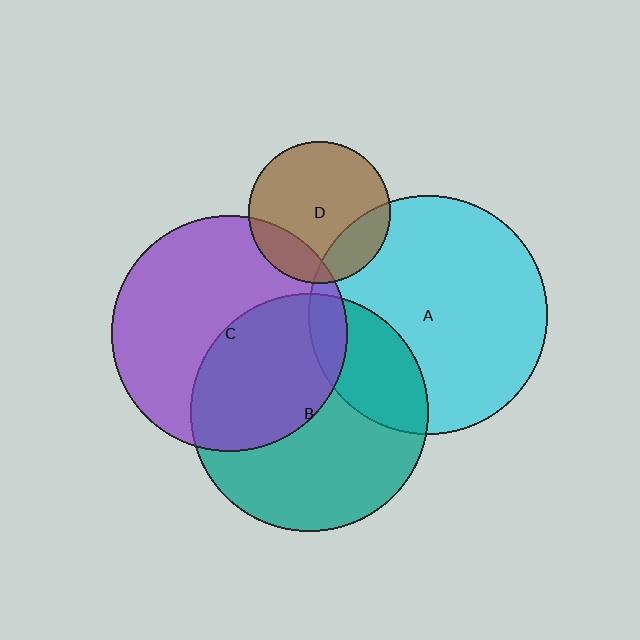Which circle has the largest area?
Circle A (cyan).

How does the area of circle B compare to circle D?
Approximately 2.8 times.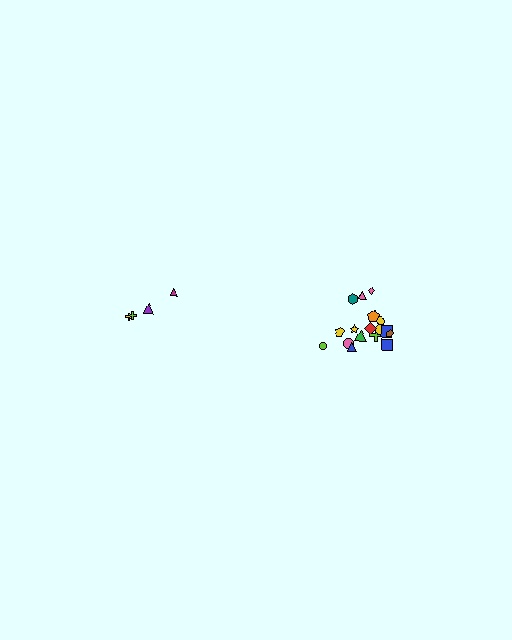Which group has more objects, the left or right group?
The right group.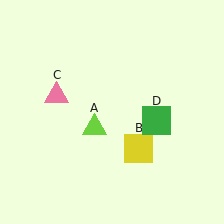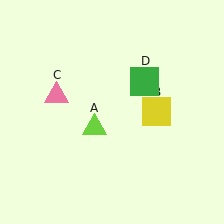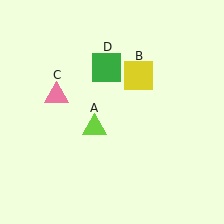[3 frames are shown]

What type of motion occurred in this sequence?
The yellow square (object B), green square (object D) rotated counterclockwise around the center of the scene.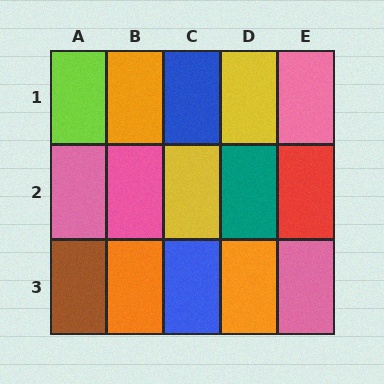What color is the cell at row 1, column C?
Blue.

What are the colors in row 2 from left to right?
Pink, pink, yellow, teal, red.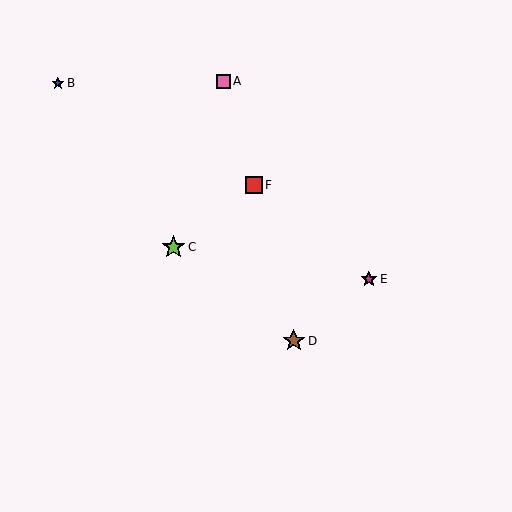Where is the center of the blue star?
The center of the blue star is at (58, 83).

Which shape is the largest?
The lime star (labeled C) is the largest.